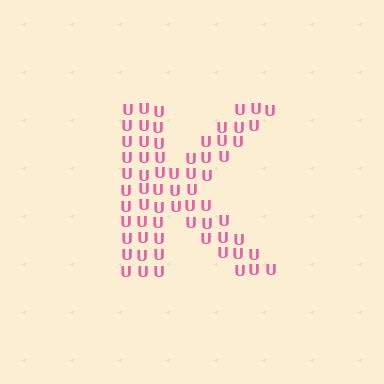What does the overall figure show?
The overall figure shows the letter K.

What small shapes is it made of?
It is made of small letter U's.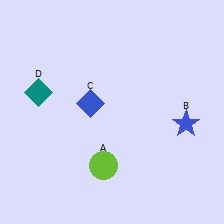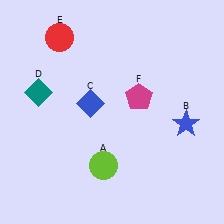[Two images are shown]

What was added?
A red circle (E), a magenta pentagon (F) were added in Image 2.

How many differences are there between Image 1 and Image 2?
There are 2 differences between the two images.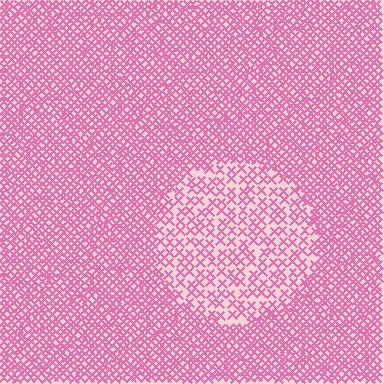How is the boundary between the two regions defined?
The boundary is defined by a change in element density (approximately 2.1x ratio). All elements are the same color, size, and shape.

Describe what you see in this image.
The image contains small pink elements arranged at two different densities. A circle-shaped region is visible where the elements are less densely packed than the surrounding area.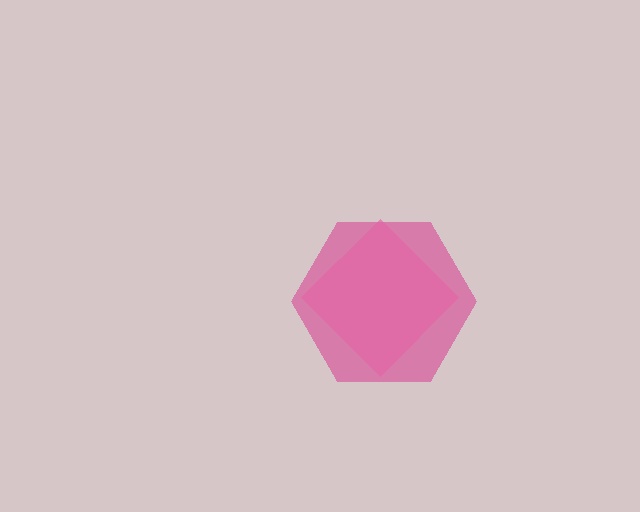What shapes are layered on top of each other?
The layered shapes are: a magenta hexagon, a pink diamond.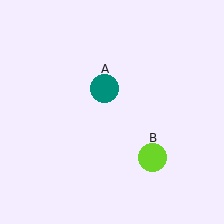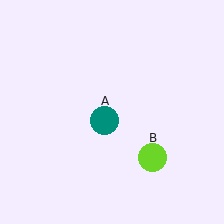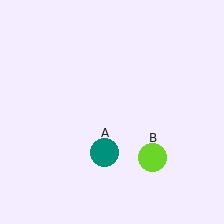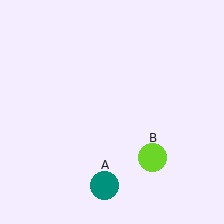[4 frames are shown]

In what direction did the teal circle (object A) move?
The teal circle (object A) moved down.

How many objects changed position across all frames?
1 object changed position: teal circle (object A).